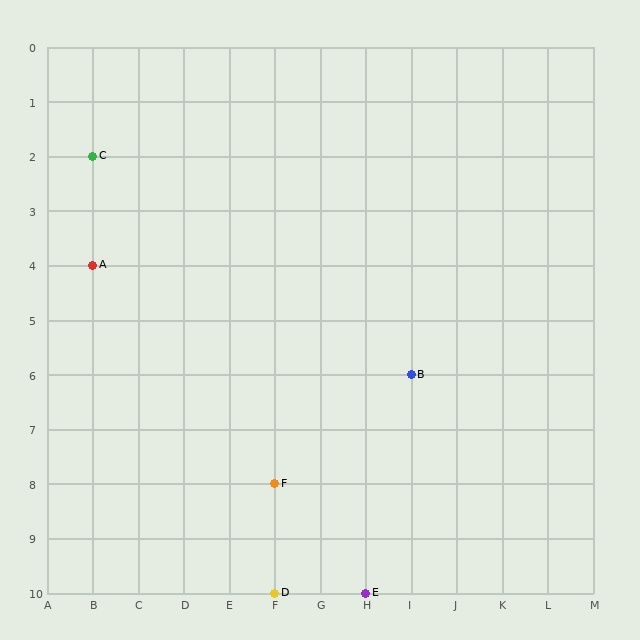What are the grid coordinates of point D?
Point D is at grid coordinates (F, 10).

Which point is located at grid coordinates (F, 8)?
Point F is at (F, 8).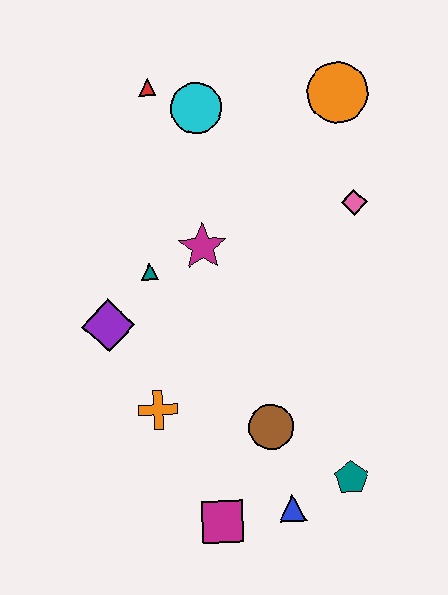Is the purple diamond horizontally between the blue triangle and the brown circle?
No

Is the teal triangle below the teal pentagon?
No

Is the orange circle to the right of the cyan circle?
Yes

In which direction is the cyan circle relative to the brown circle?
The cyan circle is above the brown circle.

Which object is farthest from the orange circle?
The magenta square is farthest from the orange circle.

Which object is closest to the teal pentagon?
The blue triangle is closest to the teal pentagon.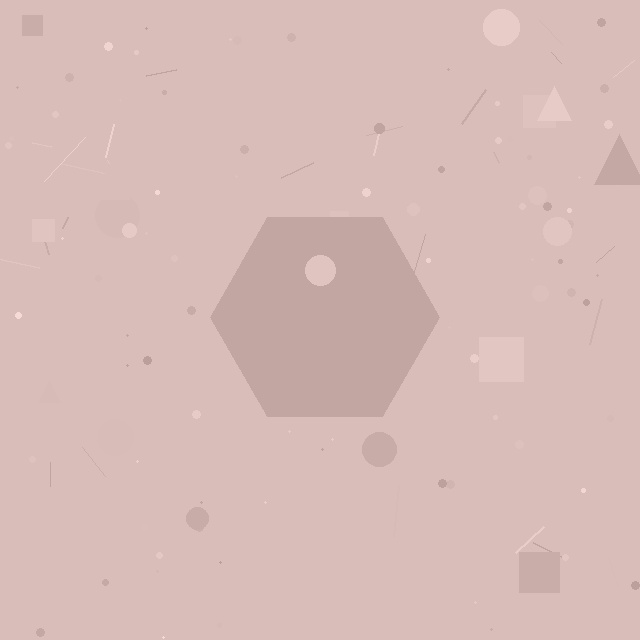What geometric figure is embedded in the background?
A hexagon is embedded in the background.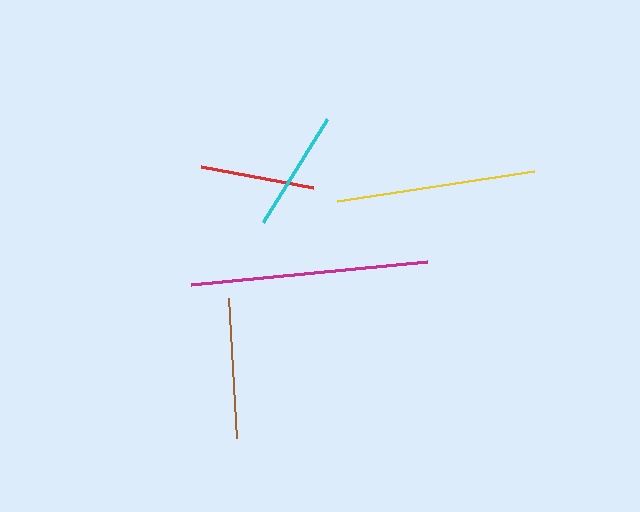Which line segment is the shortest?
The red line is the shortest at approximately 114 pixels.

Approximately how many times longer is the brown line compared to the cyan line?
The brown line is approximately 1.2 times the length of the cyan line.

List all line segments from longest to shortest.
From longest to shortest: magenta, yellow, brown, cyan, red.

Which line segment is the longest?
The magenta line is the longest at approximately 237 pixels.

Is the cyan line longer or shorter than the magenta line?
The magenta line is longer than the cyan line.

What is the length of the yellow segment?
The yellow segment is approximately 199 pixels long.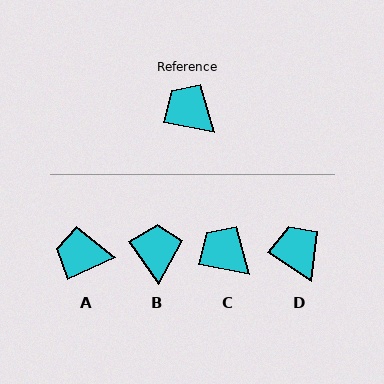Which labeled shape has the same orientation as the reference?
C.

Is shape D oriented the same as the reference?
No, it is off by about 23 degrees.